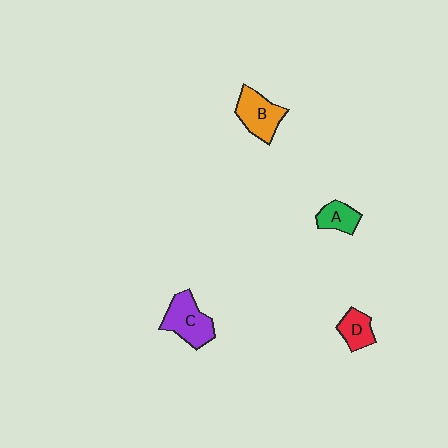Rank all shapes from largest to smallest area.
From largest to smallest: C (purple), B (orange), D (red), A (green).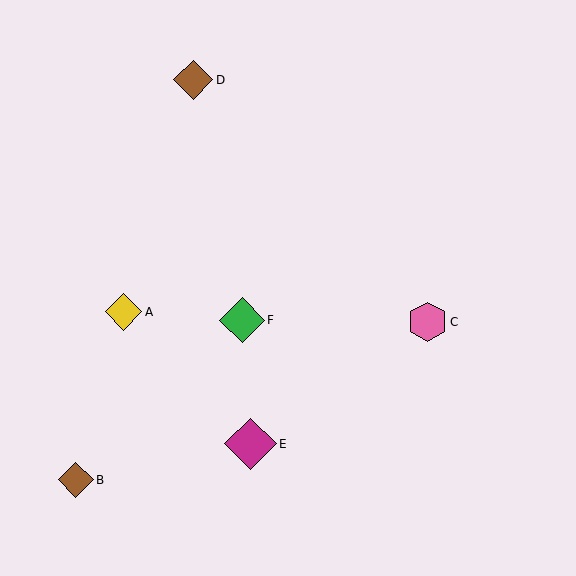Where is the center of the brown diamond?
The center of the brown diamond is at (193, 80).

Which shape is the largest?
The magenta diamond (labeled E) is the largest.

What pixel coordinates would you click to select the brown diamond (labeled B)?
Click at (76, 480) to select the brown diamond B.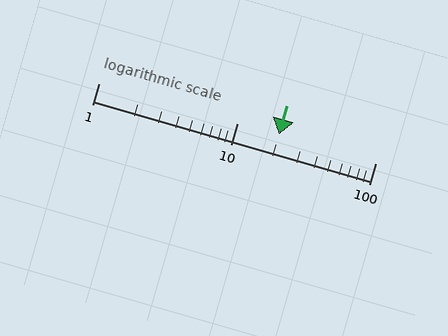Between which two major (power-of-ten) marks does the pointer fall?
The pointer is between 10 and 100.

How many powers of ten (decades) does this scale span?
The scale spans 2 decades, from 1 to 100.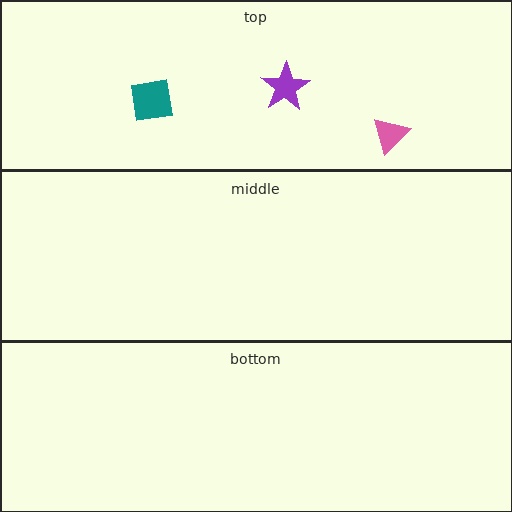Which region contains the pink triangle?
The top region.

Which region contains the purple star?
The top region.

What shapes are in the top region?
The purple star, the pink triangle, the teal square.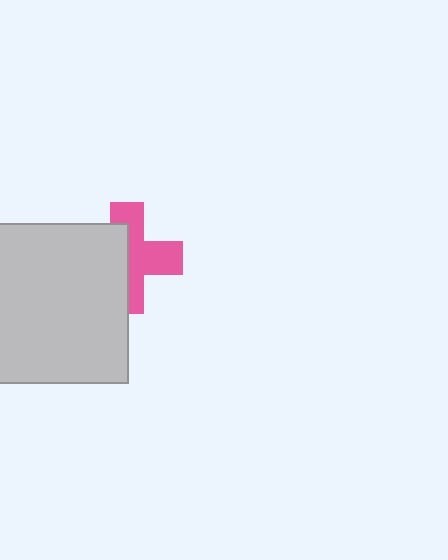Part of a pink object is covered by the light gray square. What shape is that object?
It is a cross.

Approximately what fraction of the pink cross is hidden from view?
Roughly 48% of the pink cross is hidden behind the light gray square.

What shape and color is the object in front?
The object in front is a light gray square.